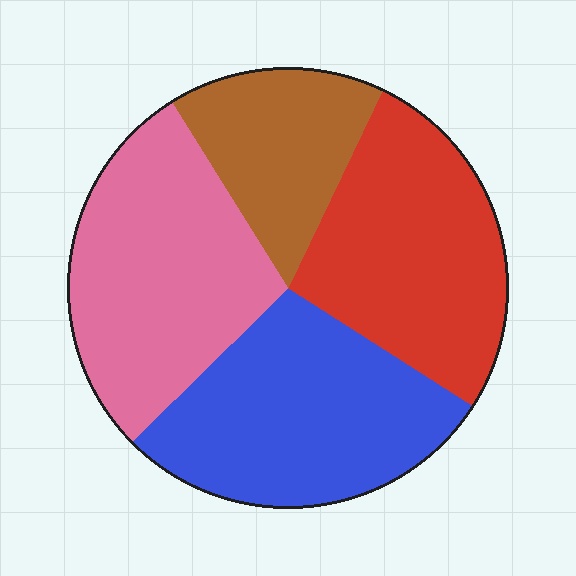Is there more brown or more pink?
Pink.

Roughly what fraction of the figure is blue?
Blue takes up about one quarter (1/4) of the figure.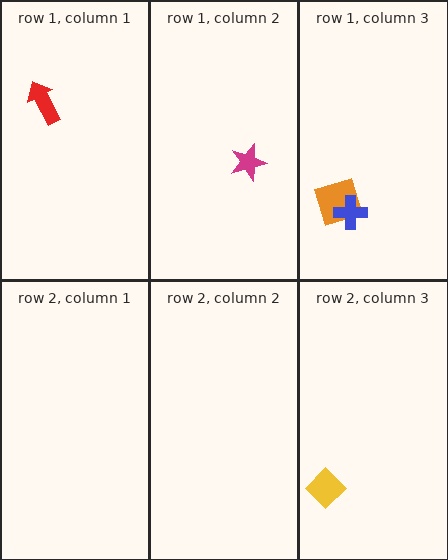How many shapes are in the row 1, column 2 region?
1.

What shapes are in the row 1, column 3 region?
The orange square, the blue cross.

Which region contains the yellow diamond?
The row 2, column 3 region.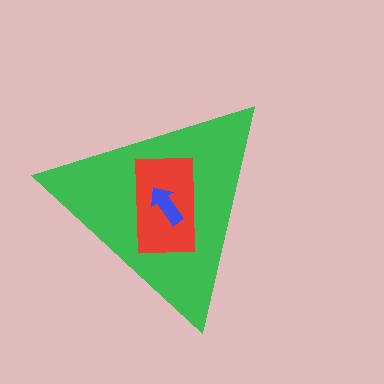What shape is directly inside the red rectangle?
The blue arrow.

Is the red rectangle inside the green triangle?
Yes.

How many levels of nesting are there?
3.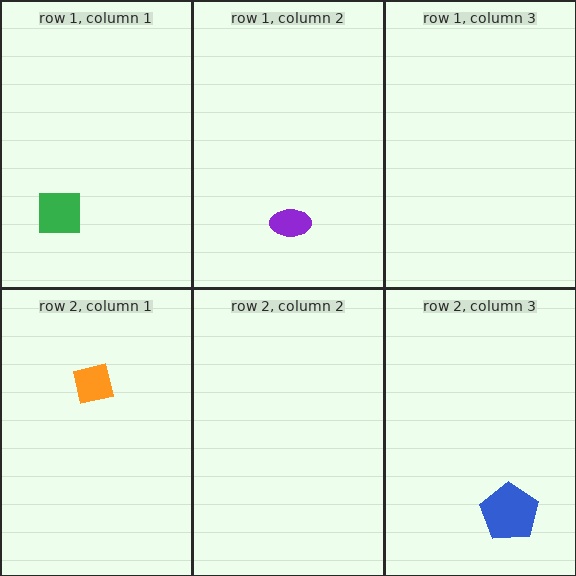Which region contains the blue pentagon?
The row 2, column 3 region.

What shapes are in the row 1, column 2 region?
The purple ellipse.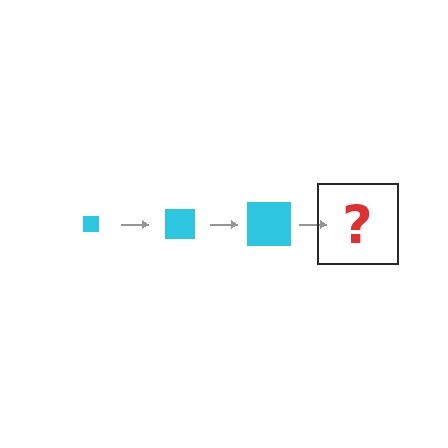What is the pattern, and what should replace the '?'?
The pattern is that the square gets progressively larger each step. The '?' should be a cyan square, larger than the previous one.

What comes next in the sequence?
The next element should be a cyan square, larger than the previous one.